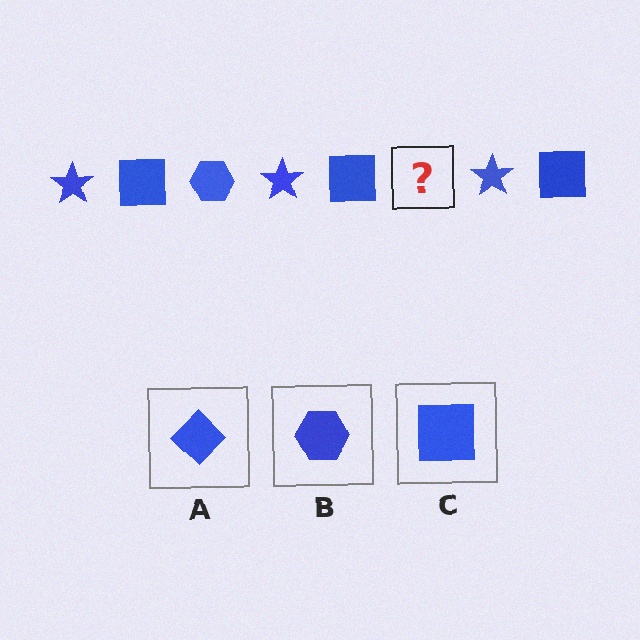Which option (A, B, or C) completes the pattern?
B.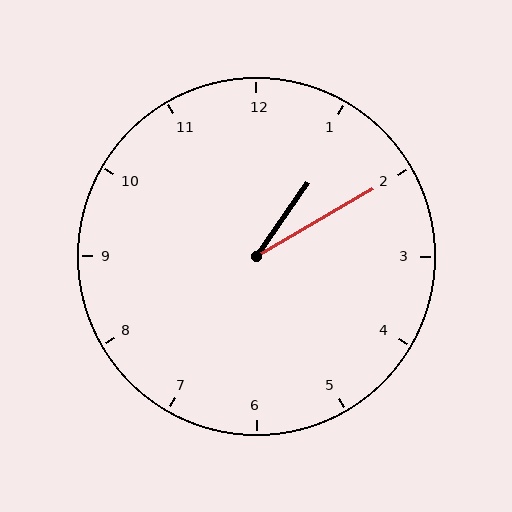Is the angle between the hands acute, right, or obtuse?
It is acute.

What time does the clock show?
1:10.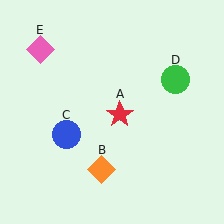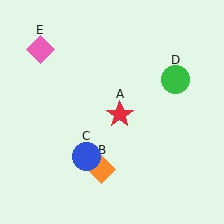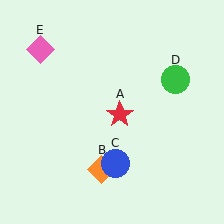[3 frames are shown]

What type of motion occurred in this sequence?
The blue circle (object C) rotated counterclockwise around the center of the scene.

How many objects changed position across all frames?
1 object changed position: blue circle (object C).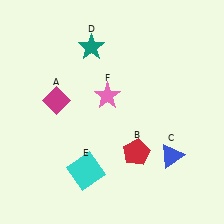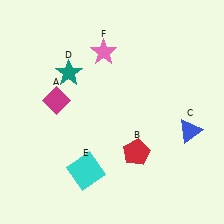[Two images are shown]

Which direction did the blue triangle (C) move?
The blue triangle (C) moved up.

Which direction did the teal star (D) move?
The teal star (D) moved down.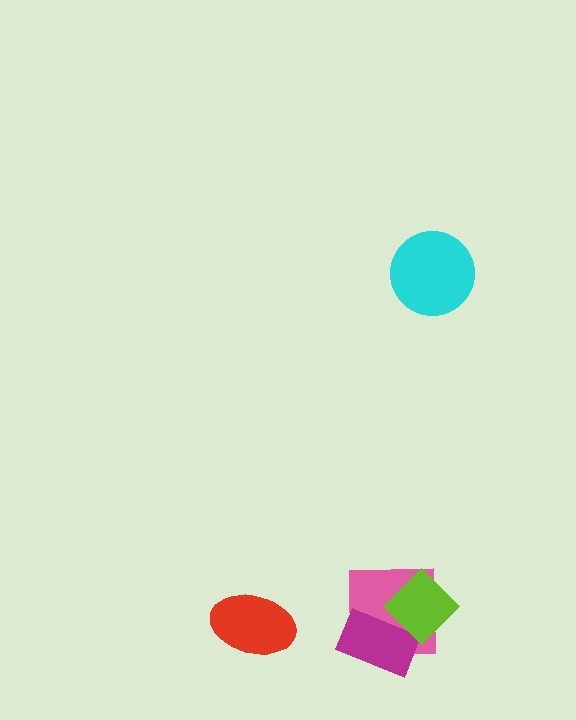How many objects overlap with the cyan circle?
0 objects overlap with the cyan circle.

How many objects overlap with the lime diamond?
2 objects overlap with the lime diamond.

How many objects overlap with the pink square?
2 objects overlap with the pink square.